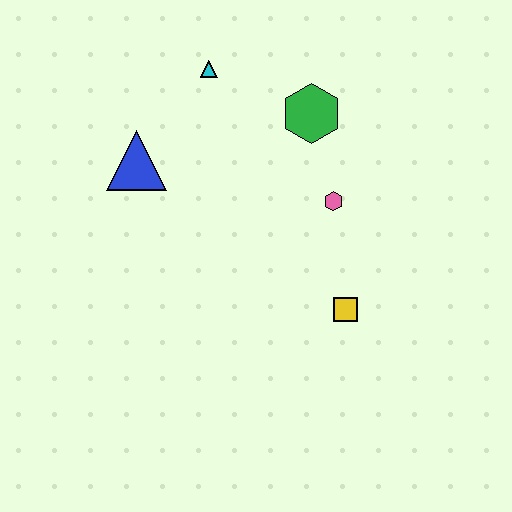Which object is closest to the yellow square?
The pink hexagon is closest to the yellow square.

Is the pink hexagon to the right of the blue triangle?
Yes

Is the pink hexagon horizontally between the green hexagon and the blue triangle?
No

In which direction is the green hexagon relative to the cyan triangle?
The green hexagon is to the right of the cyan triangle.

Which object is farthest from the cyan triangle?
The yellow square is farthest from the cyan triangle.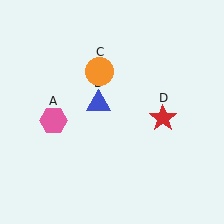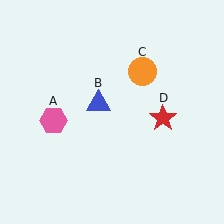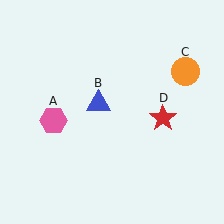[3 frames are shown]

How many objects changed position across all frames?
1 object changed position: orange circle (object C).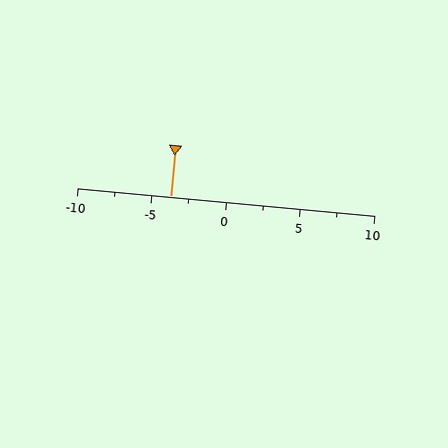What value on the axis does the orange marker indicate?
The marker indicates approximately -3.8.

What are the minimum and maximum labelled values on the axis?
The axis runs from -10 to 10.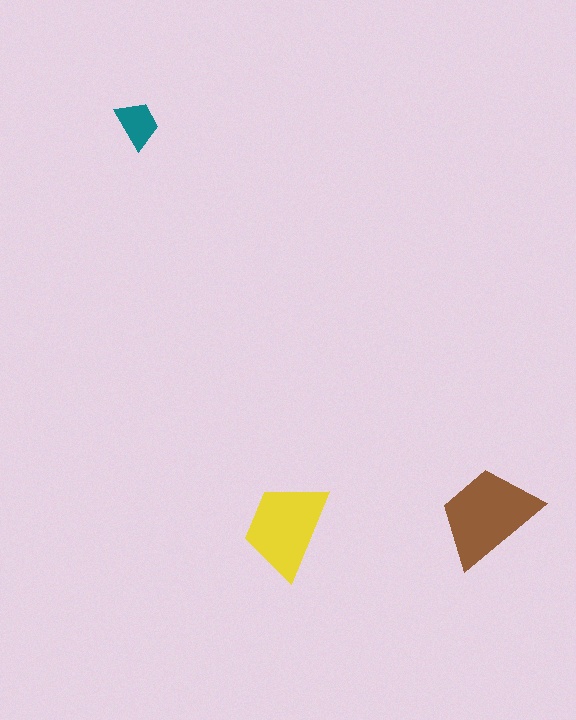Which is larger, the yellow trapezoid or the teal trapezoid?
The yellow one.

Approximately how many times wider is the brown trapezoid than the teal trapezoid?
About 2 times wider.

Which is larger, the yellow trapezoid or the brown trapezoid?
The brown one.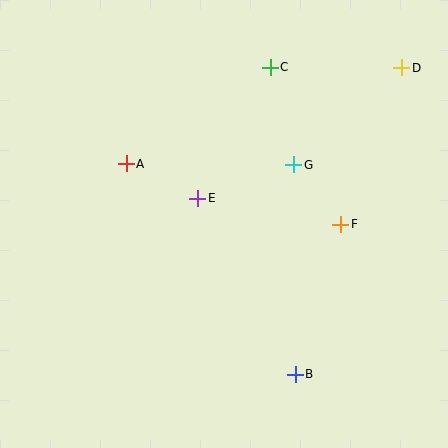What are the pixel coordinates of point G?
Point G is at (294, 165).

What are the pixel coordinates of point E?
Point E is at (198, 198).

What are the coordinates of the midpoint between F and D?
The midpoint between F and D is at (371, 146).